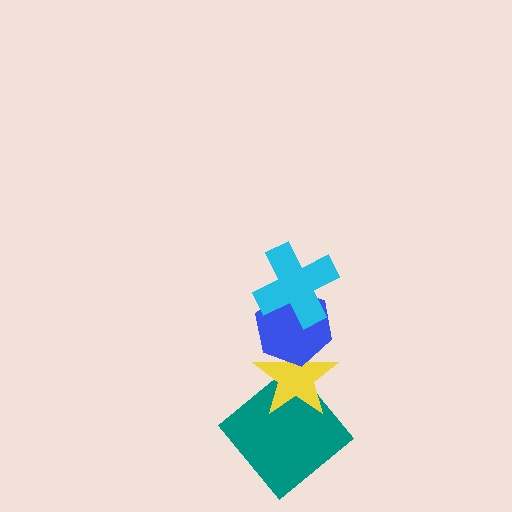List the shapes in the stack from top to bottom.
From top to bottom: the cyan cross, the blue hexagon, the yellow star, the teal diamond.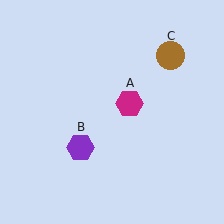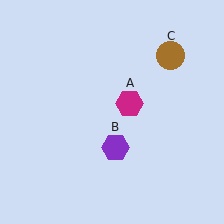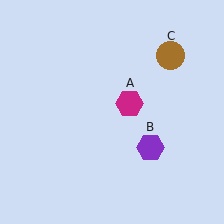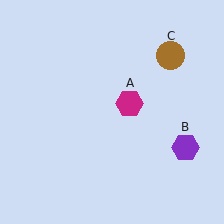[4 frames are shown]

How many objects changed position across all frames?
1 object changed position: purple hexagon (object B).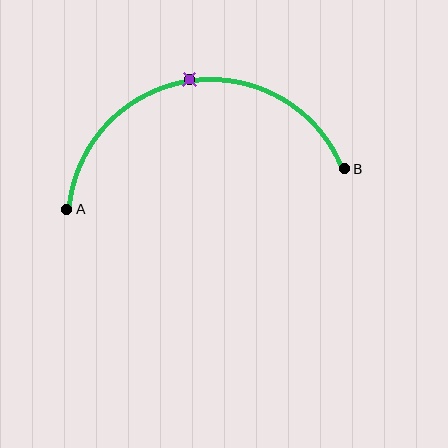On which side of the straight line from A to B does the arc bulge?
The arc bulges above the straight line connecting A and B.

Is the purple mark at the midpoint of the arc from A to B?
Yes. The purple mark lies on the arc at equal arc-length from both A and B — it is the arc midpoint.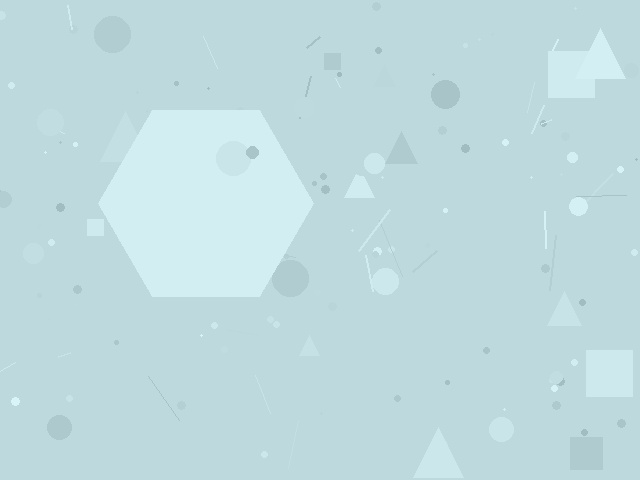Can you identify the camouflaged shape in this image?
The camouflaged shape is a hexagon.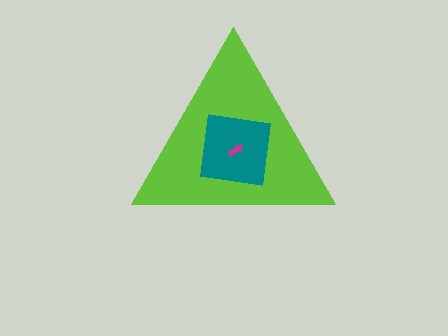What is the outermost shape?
The lime triangle.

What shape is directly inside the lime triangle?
The teal square.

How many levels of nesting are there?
3.